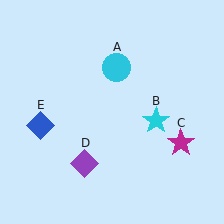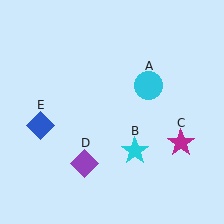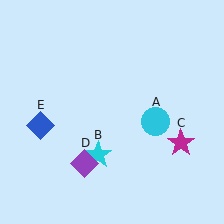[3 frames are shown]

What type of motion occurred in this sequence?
The cyan circle (object A), cyan star (object B) rotated clockwise around the center of the scene.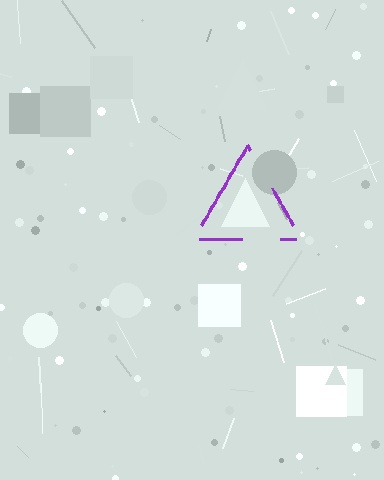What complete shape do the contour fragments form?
The contour fragments form a triangle.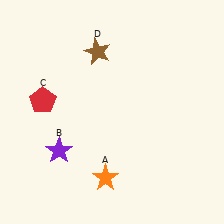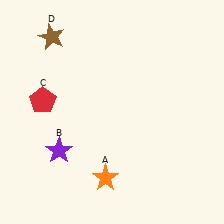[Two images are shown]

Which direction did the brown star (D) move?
The brown star (D) moved left.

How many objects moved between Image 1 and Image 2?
1 object moved between the two images.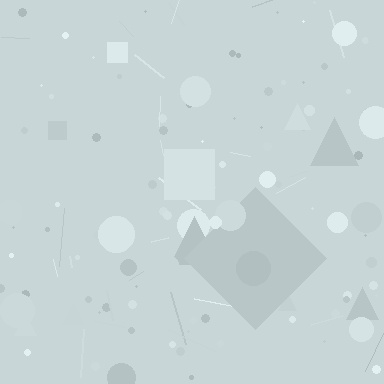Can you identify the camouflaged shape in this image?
The camouflaged shape is a diamond.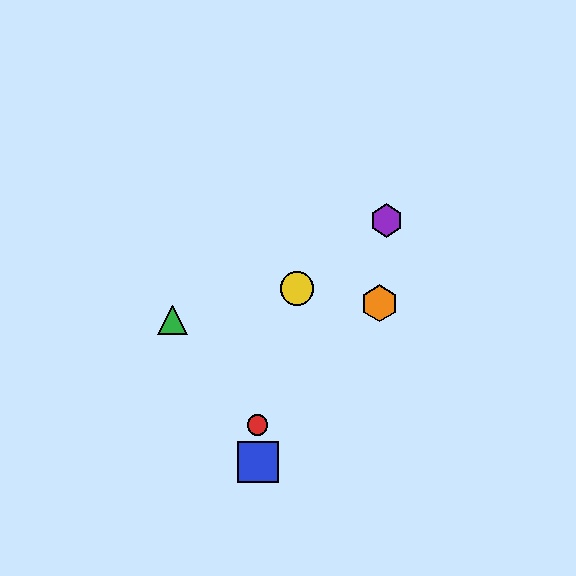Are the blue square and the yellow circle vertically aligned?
No, the blue square is at x≈258 and the yellow circle is at x≈297.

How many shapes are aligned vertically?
2 shapes (the red circle, the blue square) are aligned vertically.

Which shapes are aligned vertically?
The red circle, the blue square are aligned vertically.